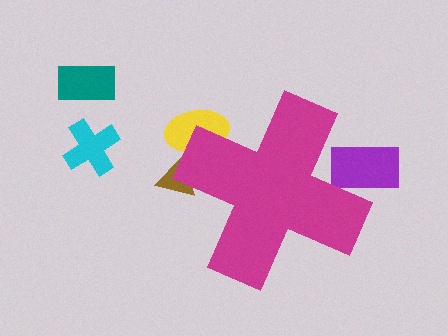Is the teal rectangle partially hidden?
No, the teal rectangle is fully visible.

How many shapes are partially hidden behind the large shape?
3 shapes are partially hidden.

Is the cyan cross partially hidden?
No, the cyan cross is fully visible.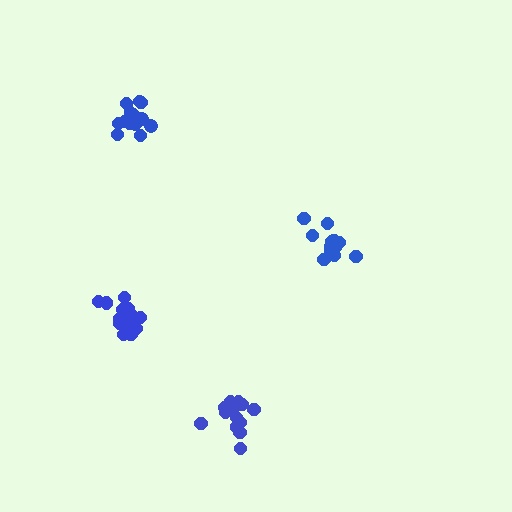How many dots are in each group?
Group 1: 16 dots, Group 2: 14 dots, Group 3: 15 dots, Group 4: 16 dots (61 total).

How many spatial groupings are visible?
There are 4 spatial groupings.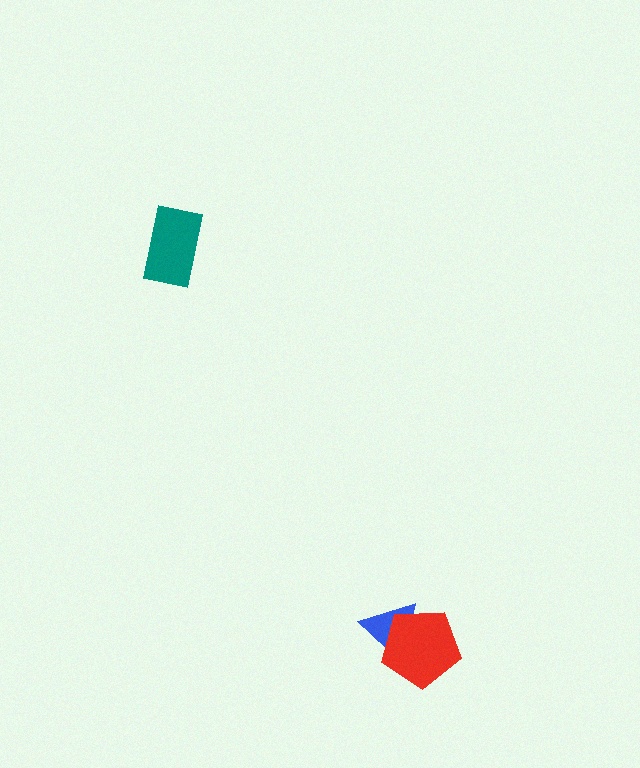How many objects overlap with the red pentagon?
1 object overlaps with the red pentagon.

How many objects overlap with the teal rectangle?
0 objects overlap with the teal rectangle.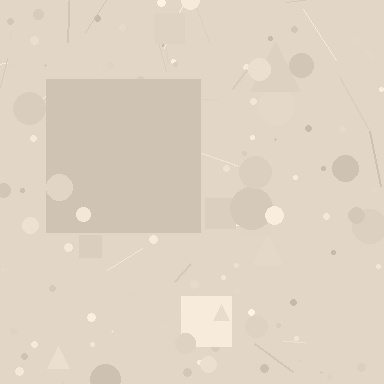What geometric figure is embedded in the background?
A square is embedded in the background.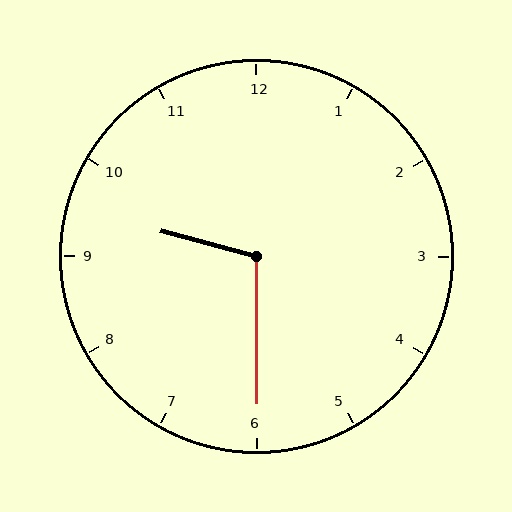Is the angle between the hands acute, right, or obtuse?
It is obtuse.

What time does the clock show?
9:30.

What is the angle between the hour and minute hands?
Approximately 105 degrees.